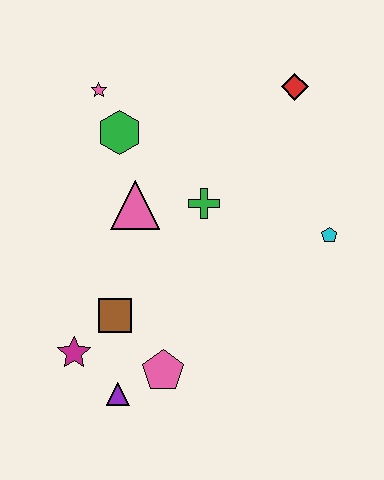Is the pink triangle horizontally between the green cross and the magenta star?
Yes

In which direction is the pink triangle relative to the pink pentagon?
The pink triangle is above the pink pentagon.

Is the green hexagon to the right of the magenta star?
Yes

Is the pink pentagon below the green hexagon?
Yes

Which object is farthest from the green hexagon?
The purple triangle is farthest from the green hexagon.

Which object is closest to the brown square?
The magenta star is closest to the brown square.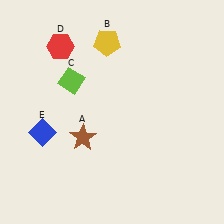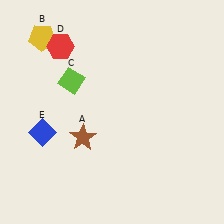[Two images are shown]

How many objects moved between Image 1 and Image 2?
1 object moved between the two images.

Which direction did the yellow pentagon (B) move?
The yellow pentagon (B) moved left.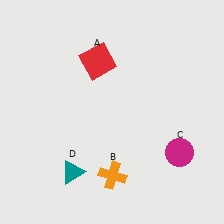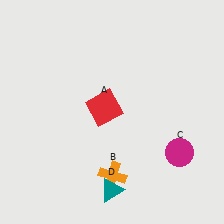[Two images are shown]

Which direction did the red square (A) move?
The red square (A) moved down.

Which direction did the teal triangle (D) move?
The teal triangle (D) moved right.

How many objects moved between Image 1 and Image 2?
2 objects moved between the two images.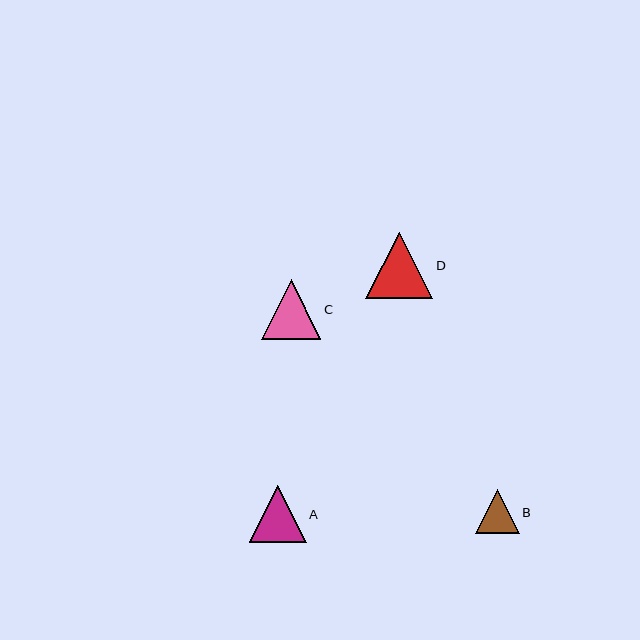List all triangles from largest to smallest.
From largest to smallest: D, C, A, B.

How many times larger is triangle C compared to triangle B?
Triangle C is approximately 1.4 times the size of triangle B.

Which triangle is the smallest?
Triangle B is the smallest with a size of approximately 44 pixels.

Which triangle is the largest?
Triangle D is the largest with a size of approximately 67 pixels.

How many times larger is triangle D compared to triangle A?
Triangle D is approximately 1.2 times the size of triangle A.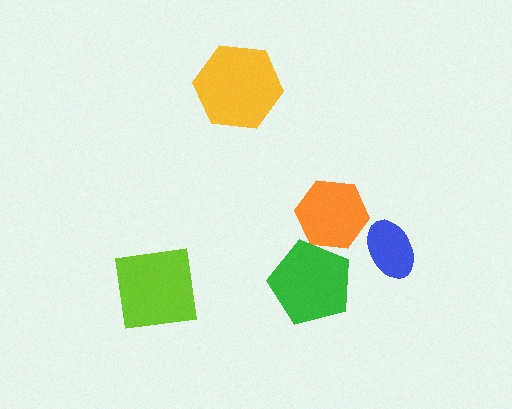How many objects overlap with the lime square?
0 objects overlap with the lime square.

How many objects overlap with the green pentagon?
1 object overlaps with the green pentagon.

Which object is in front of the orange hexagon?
The green pentagon is in front of the orange hexagon.